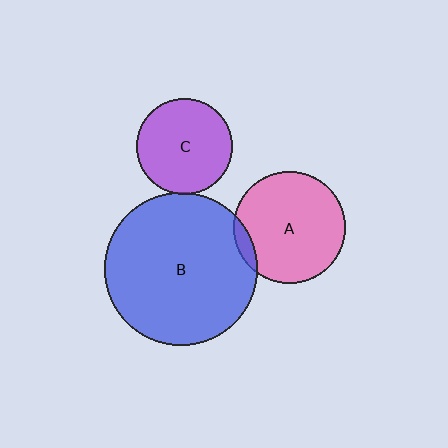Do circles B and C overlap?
Yes.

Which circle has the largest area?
Circle B (blue).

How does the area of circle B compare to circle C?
Approximately 2.5 times.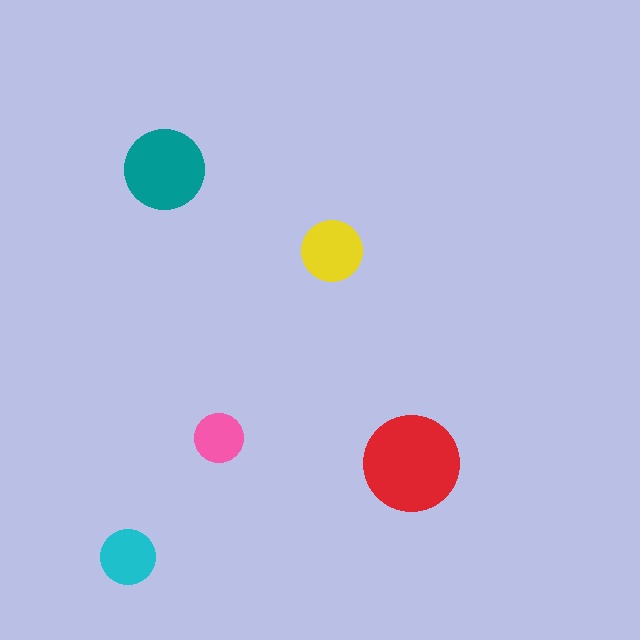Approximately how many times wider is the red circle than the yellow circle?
About 1.5 times wider.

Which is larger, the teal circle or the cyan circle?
The teal one.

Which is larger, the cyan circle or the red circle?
The red one.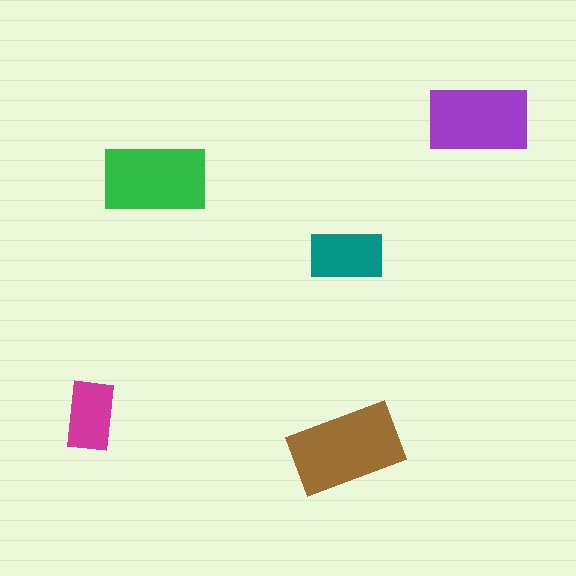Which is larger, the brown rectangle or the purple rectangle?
The brown one.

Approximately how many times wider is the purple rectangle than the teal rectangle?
About 1.5 times wider.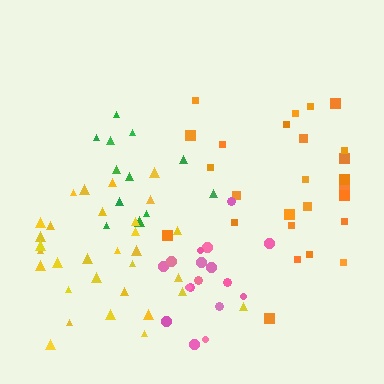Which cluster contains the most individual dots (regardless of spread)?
Yellow (31).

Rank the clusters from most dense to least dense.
yellow, pink, green, orange.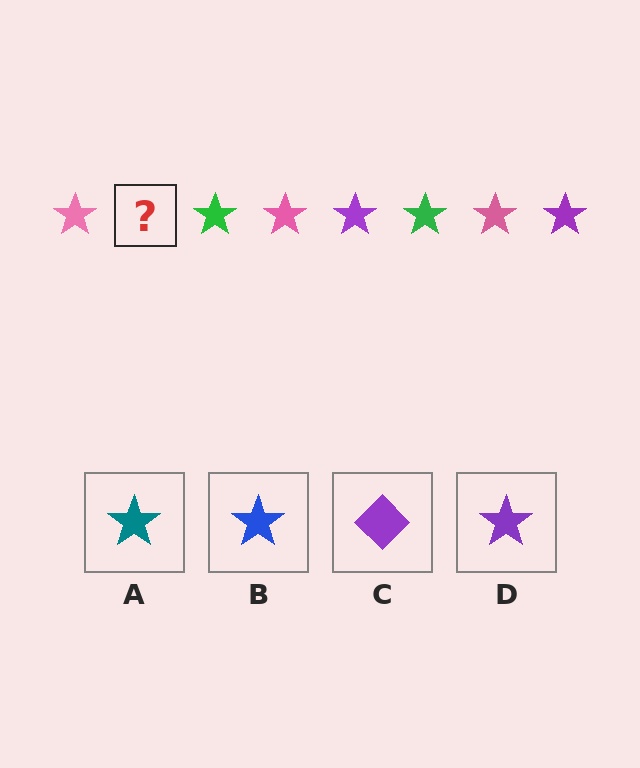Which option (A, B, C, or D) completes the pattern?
D.